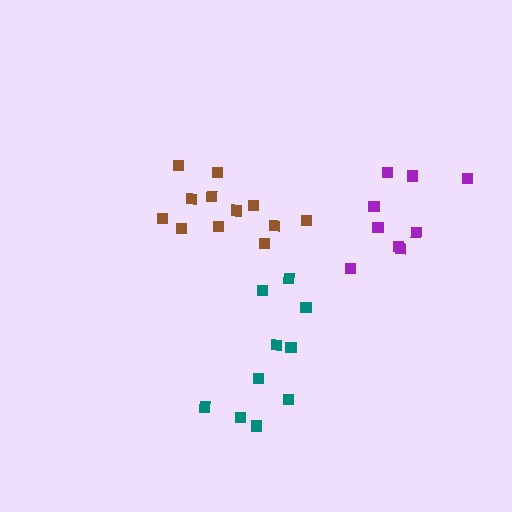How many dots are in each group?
Group 1: 12 dots, Group 2: 10 dots, Group 3: 9 dots (31 total).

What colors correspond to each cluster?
The clusters are colored: brown, teal, purple.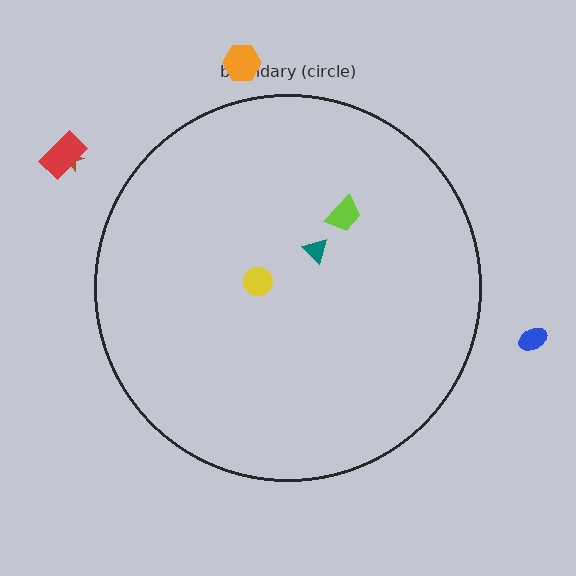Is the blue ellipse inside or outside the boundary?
Outside.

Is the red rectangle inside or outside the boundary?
Outside.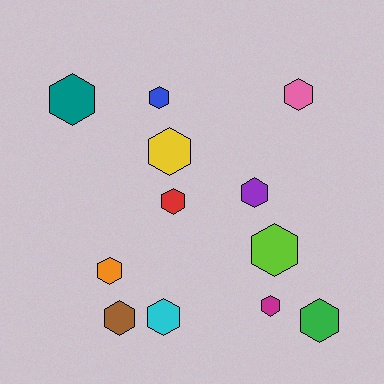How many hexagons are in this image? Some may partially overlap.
There are 12 hexagons.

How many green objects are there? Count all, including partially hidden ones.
There is 1 green object.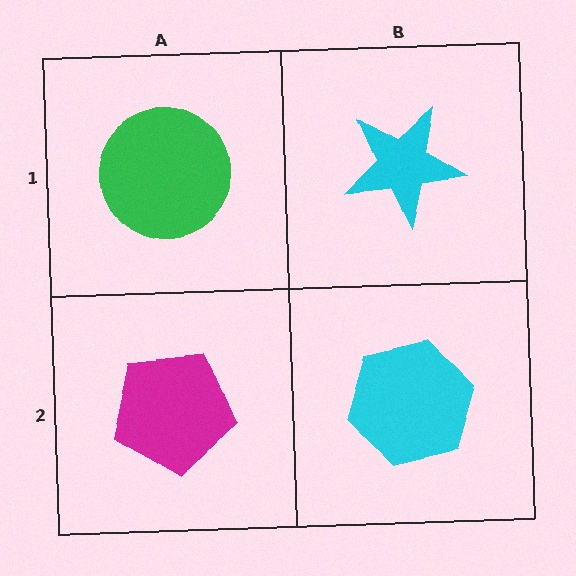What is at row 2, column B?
A cyan hexagon.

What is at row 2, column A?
A magenta pentagon.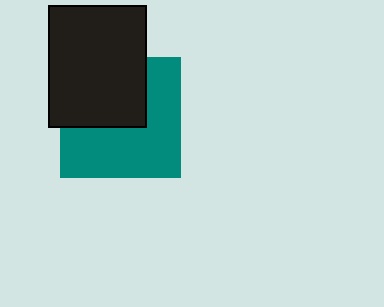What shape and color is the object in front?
The object in front is a black rectangle.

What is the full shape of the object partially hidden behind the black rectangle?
The partially hidden object is a teal square.